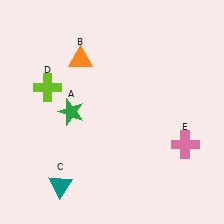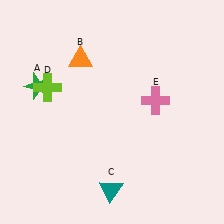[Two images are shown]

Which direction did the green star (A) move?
The green star (A) moved left.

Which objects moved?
The objects that moved are: the green star (A), the teal triangle (C), the pink cross (E).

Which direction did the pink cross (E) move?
The pink cross (E) moved up.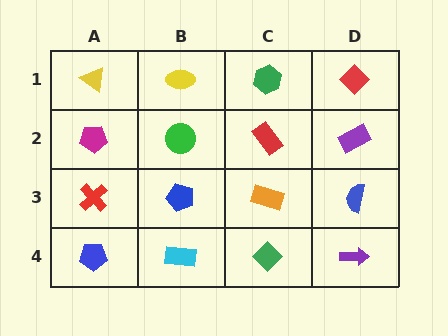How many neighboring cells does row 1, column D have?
2.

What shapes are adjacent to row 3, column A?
A magenta pentagon (row 2, column A), a blue pentagon (row 4, column A), a blue pentagon (row 3, column B).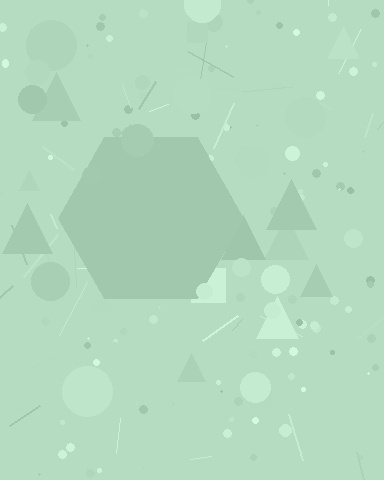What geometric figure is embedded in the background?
A hexagon is embedded in the background.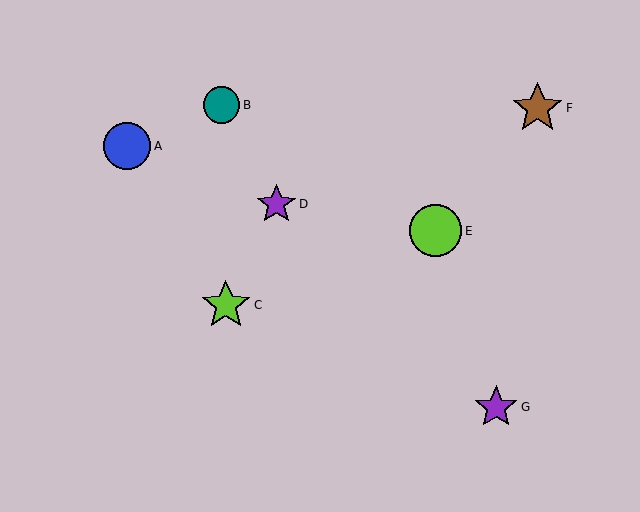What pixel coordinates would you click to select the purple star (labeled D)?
Click at (276, 204) to select the purple star D.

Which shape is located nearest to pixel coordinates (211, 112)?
The teal circle (labeled B) at (222, 105) is nearest to that location.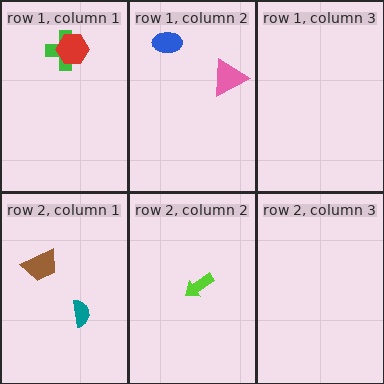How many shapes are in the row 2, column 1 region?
2.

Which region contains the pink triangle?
The row 1, column 2 region.